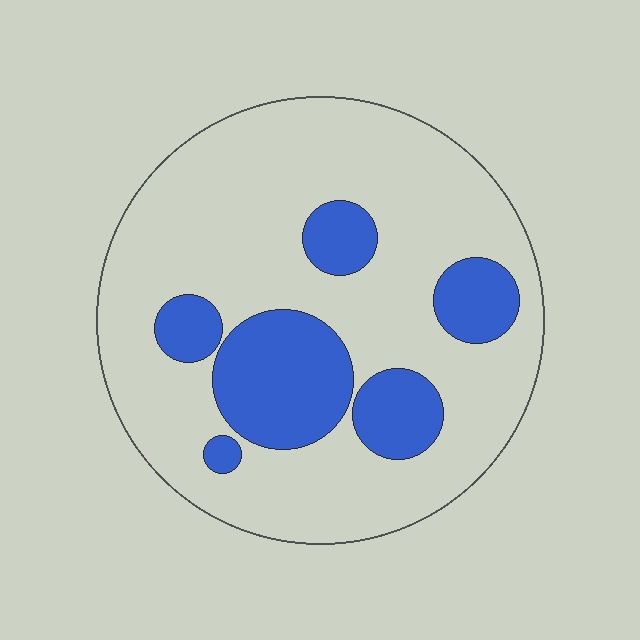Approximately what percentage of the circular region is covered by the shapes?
Approximately 25%.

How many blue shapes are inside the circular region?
6.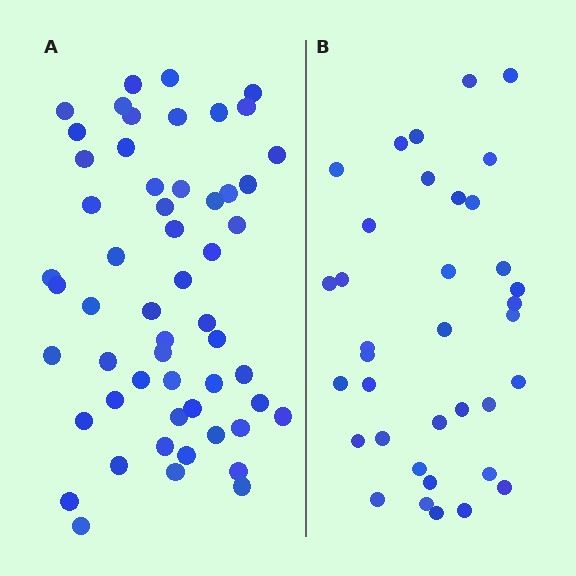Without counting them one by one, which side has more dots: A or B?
Region A (the left region) has more dots.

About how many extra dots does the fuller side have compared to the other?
Region A has approximately 20 more dots than region B.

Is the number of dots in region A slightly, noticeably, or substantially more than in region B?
Region A has substantially more. The ratio is roughly 1.5 to 1.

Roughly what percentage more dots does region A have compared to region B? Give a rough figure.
About 55% more.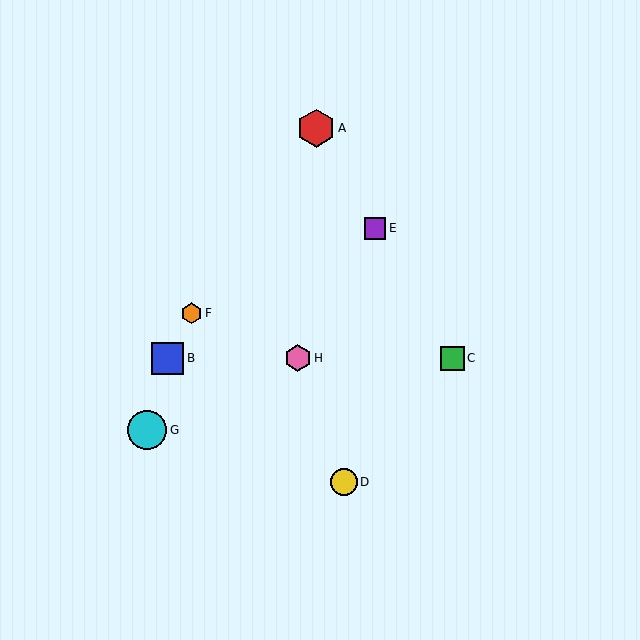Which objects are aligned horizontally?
Objects B, C, H are aligned horizontally.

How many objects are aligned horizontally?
3 objects (B, C, H) are aligned horizontally.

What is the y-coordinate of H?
Object H is at y≈358.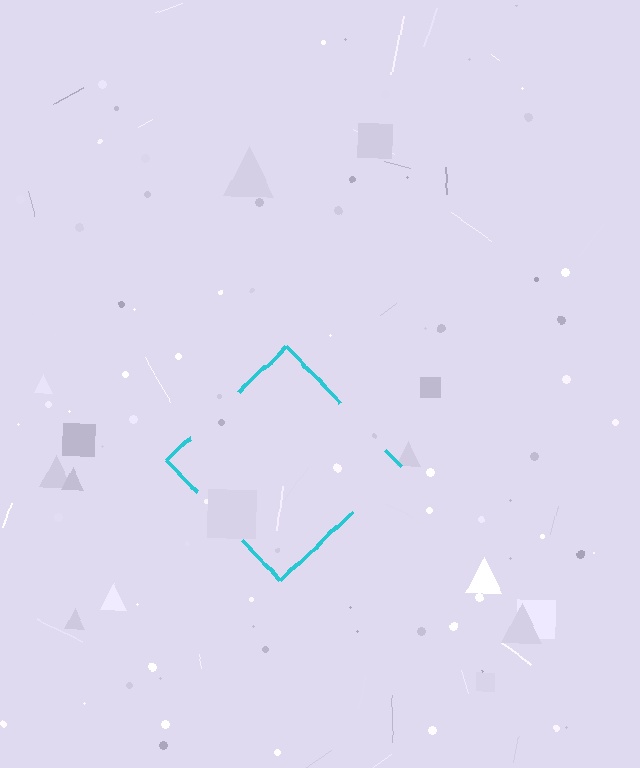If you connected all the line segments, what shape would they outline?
They would outline a diamond.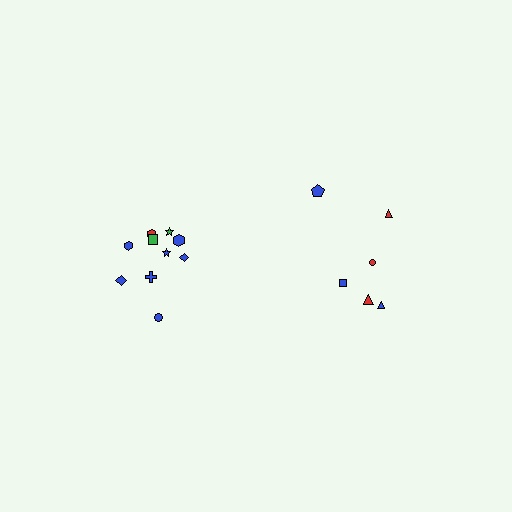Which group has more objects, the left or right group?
The left group.